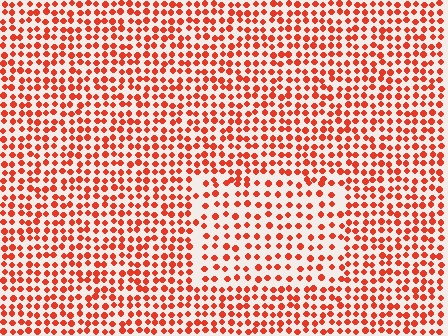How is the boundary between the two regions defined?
The boundary is defined by a change in element density (approximately 1.6x ratio). All elements are the same color, size, and shape.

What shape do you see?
I see a rectangle.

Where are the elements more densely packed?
The elements are more densely packed outside the rectangle boundary.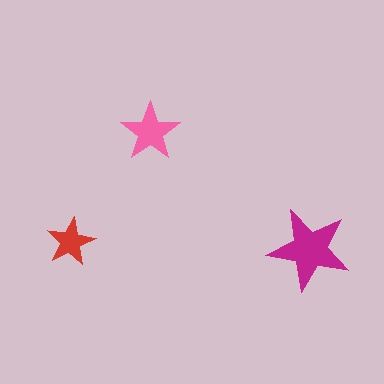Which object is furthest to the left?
The red star is leftmost.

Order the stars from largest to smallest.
the magenta one, the pink one, the red one.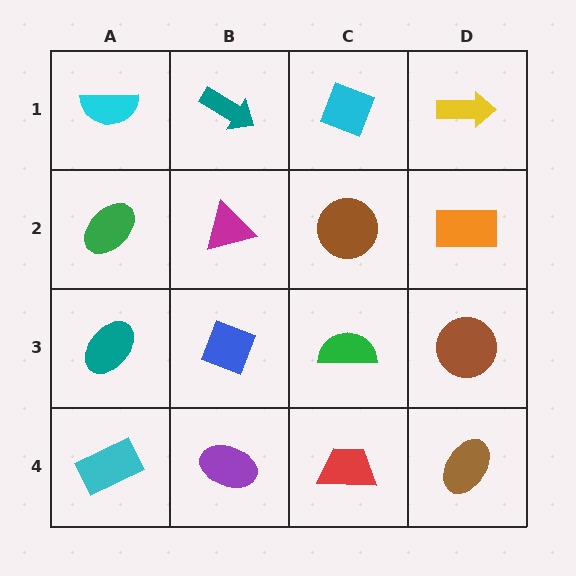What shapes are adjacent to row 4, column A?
A teal ellipse (row 3, column A), a purple ellipse (row 4, column B).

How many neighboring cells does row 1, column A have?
2.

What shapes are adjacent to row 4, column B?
A blue diamond (row 3, column B), a cyan rectangle (row 4, column A), a red trapezoid (row 4, column C).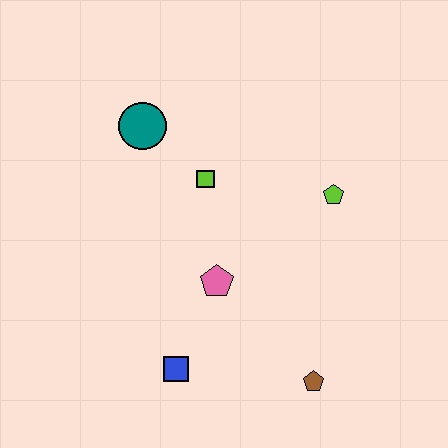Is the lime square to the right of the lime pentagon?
No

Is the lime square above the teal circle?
No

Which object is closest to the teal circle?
The lime square is closest to the teal circle.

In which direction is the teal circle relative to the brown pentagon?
The teal circle is above the brown pentagon.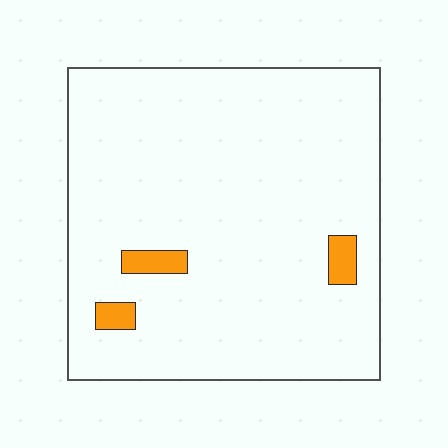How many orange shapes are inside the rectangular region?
3.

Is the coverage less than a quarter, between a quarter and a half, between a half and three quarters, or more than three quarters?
Less than a quarter.